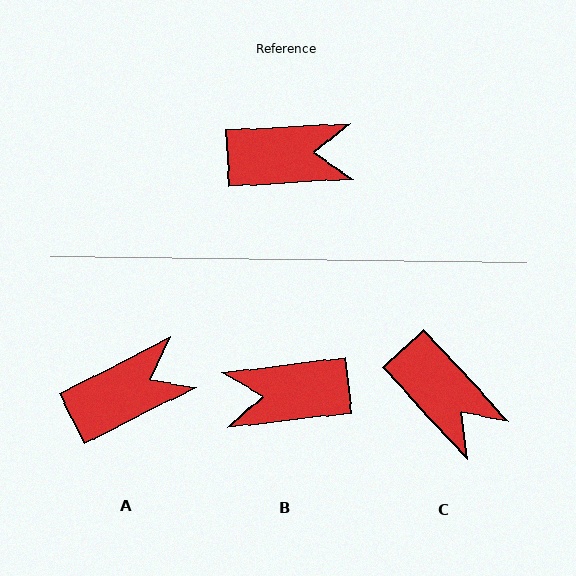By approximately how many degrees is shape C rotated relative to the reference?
Approximately 51 degrees clockwise.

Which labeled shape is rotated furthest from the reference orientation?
B, about 176 degrees away.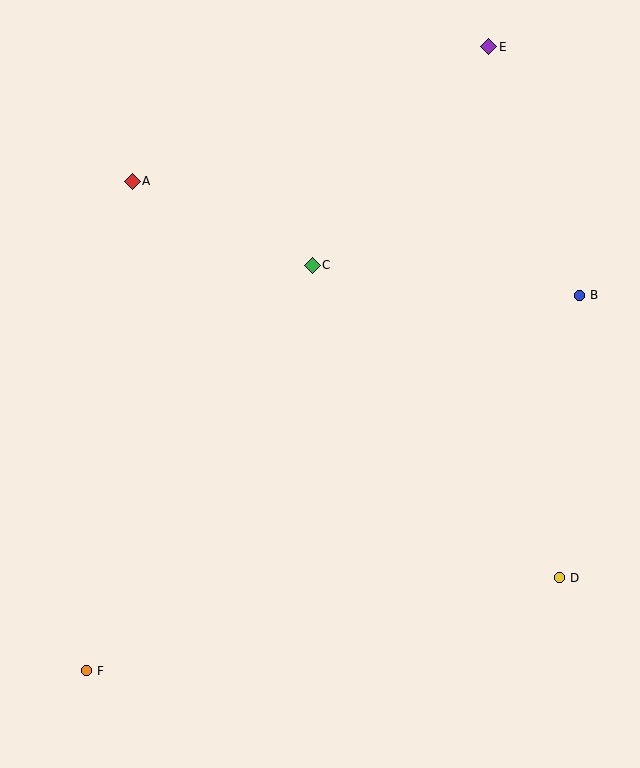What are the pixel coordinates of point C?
Point C is at (312, 265).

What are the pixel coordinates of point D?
Point D is at (560, 578).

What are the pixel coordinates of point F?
Point F is at (87, 671).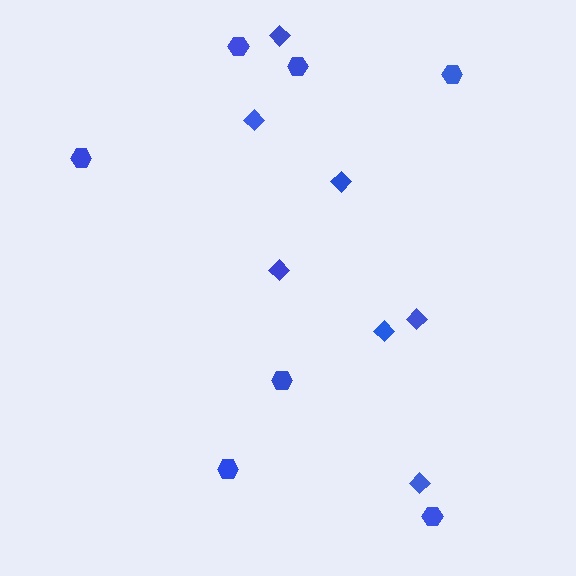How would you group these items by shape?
There are 2 groups: one group of hexagons (7) and one group of diamonds (7).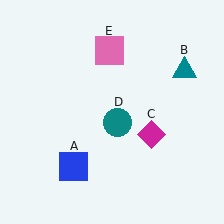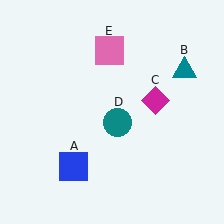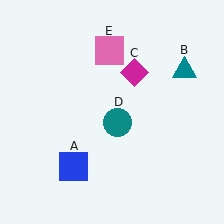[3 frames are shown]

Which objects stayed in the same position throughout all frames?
Blue square (object A) and teal triangle (object B) and teal circle (object D) and pink square (object E) remained stationary.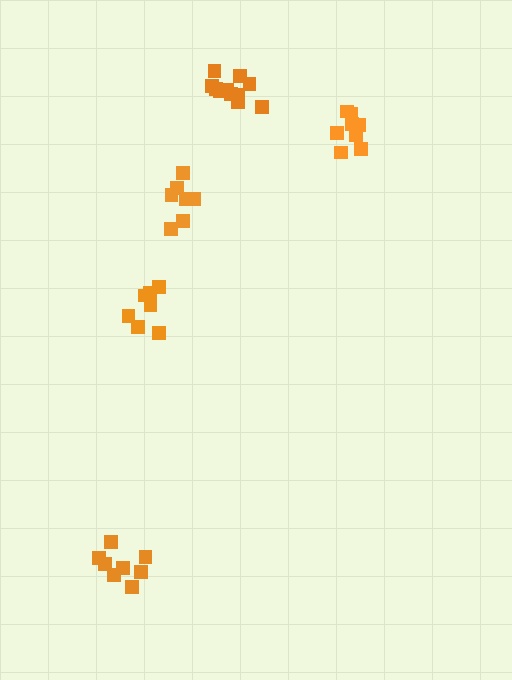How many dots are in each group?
Group 1: 8 dots, Group 2: 7 dots, Group 3: 12 dots, Group 4: 8 dots, Group 5: 7 dots (42 total).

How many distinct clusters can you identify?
There are 5 distinct clusters.